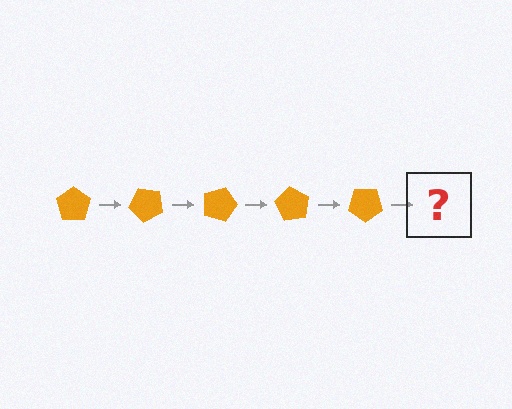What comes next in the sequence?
The next element should be an orange pentagon rotated 225 degrees.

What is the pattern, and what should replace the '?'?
The pattern is that the pentagon rotates 45 degrees each step. The '?' should be an orange pentagon rotated 225 degrees.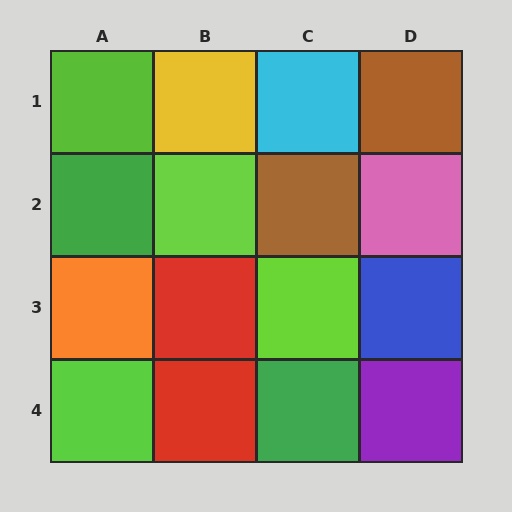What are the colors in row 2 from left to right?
Green, lime, brown, pink.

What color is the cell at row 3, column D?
Blue.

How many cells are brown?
2 cells are brown.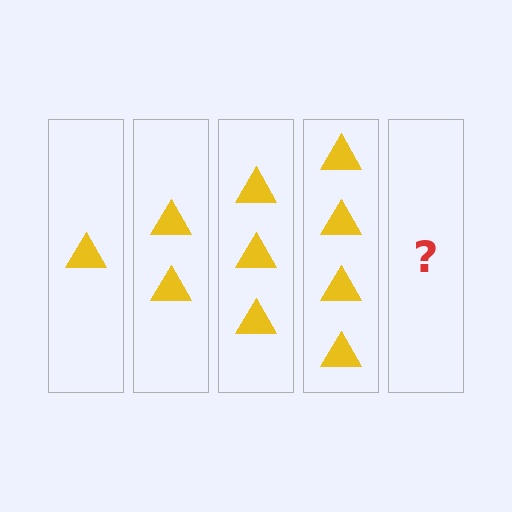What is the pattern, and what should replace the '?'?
The pattern is that each step adds one more triangle. The '?' should be 5 triangles.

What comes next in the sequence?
The next element should be 5 triangles.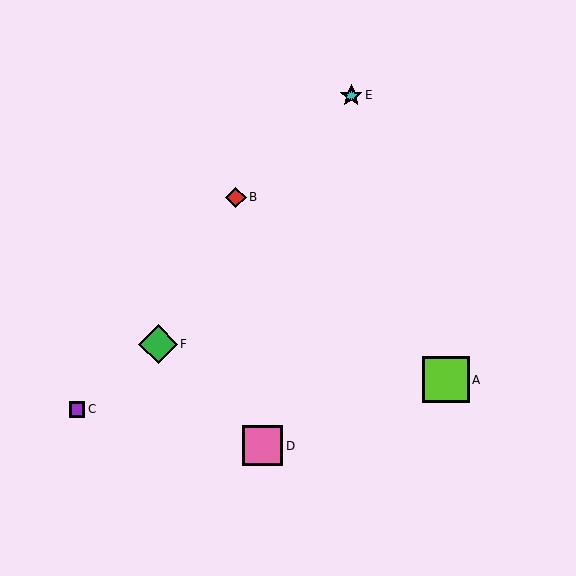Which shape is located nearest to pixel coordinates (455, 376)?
The lime square (labeled A) at (446, 380) is nearest to that location.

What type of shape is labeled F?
Shape F is a green diamond.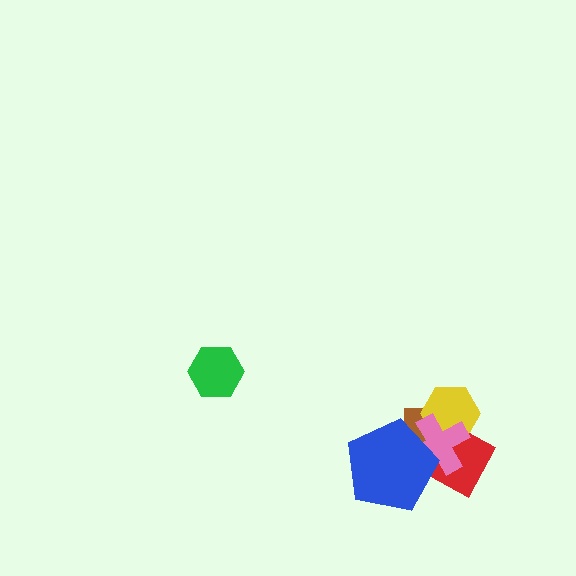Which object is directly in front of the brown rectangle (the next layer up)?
The red diamond is directly in front of the brown rectangle.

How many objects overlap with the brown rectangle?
4 objects overlap with the brown rectangle.